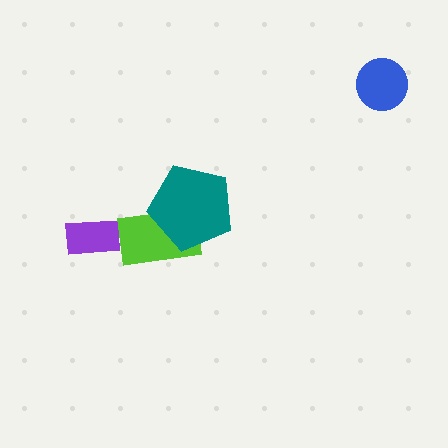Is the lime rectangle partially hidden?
Yes, it is partially covered by another shape.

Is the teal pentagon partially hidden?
No, no other shape covers it.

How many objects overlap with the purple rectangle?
0 objects overlap with the purple rectangle.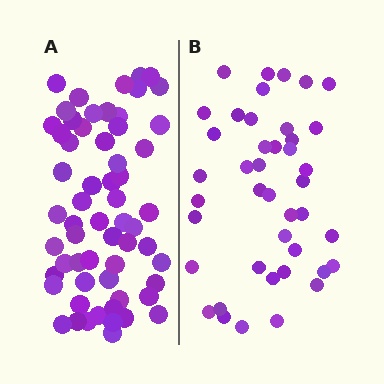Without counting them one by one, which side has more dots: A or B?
Region A (the left region) has more dots.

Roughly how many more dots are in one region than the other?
Region A has approximately 20 more dots than region B.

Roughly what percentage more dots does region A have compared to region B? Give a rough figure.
About 45% more.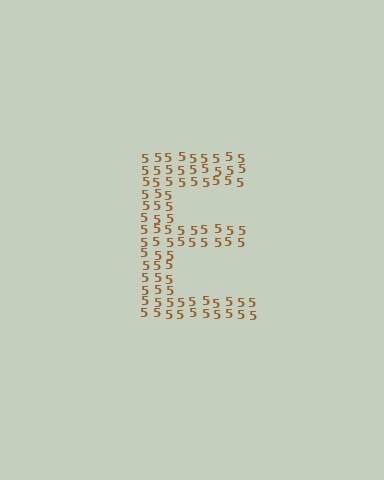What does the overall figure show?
The overall figure shows the letter E.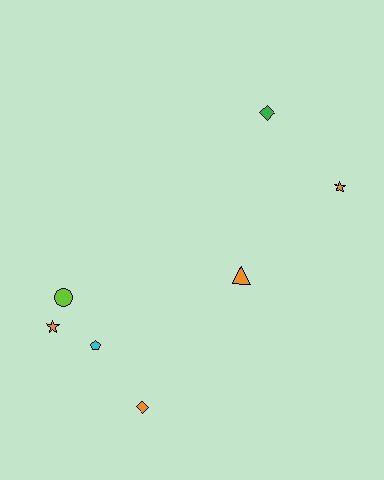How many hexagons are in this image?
There are no hexagons.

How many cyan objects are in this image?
There is 1 cyan object.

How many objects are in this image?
There are 7 objects.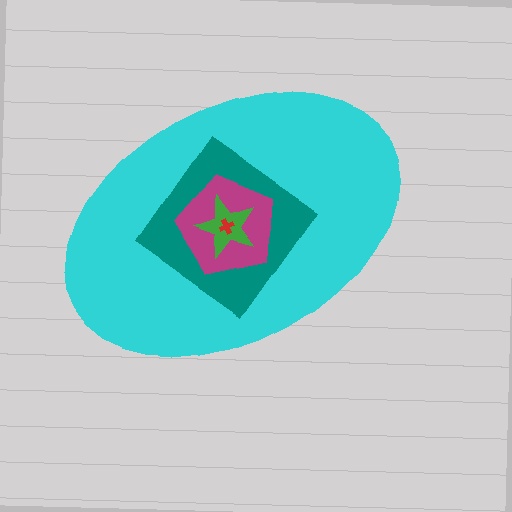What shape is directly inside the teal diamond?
The magenta pentagon.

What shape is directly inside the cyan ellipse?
The teal diamond.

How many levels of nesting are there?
5.